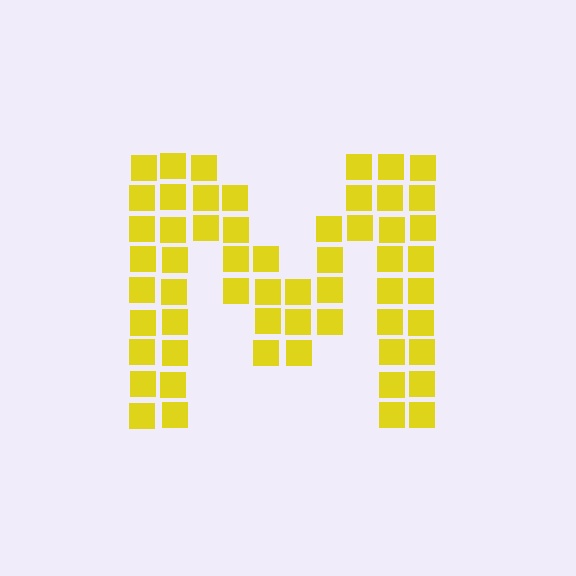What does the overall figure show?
The overall figure shows the letter M.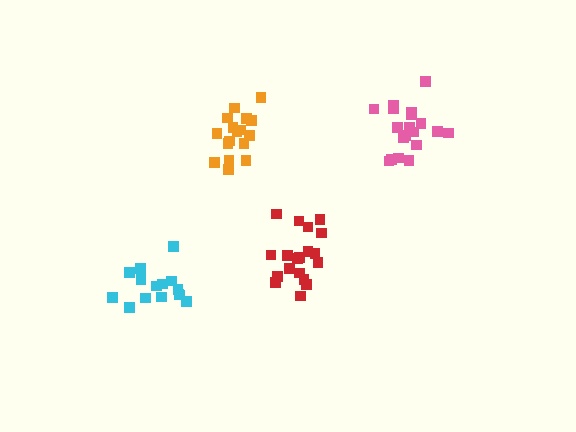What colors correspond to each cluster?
The clusters are colored: orange, pink, cyan, red.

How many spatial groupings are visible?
There are 4 spatial groupings.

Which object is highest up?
The pink cluster is topmost.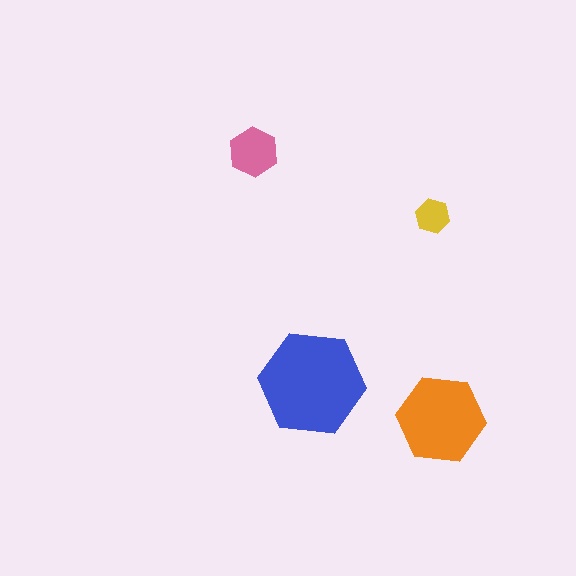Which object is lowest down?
The orange hexagon is bottommost.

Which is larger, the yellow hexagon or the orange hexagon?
The orange one.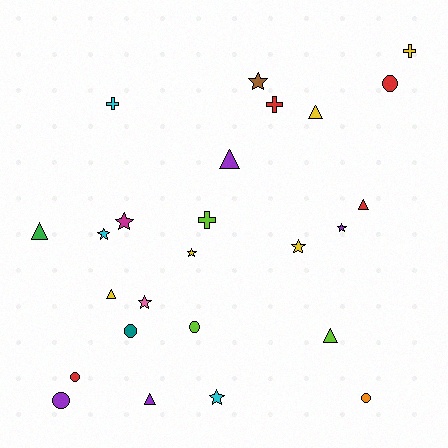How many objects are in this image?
There are 25 objects.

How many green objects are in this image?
There is 1 green object.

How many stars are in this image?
There are 8 stars.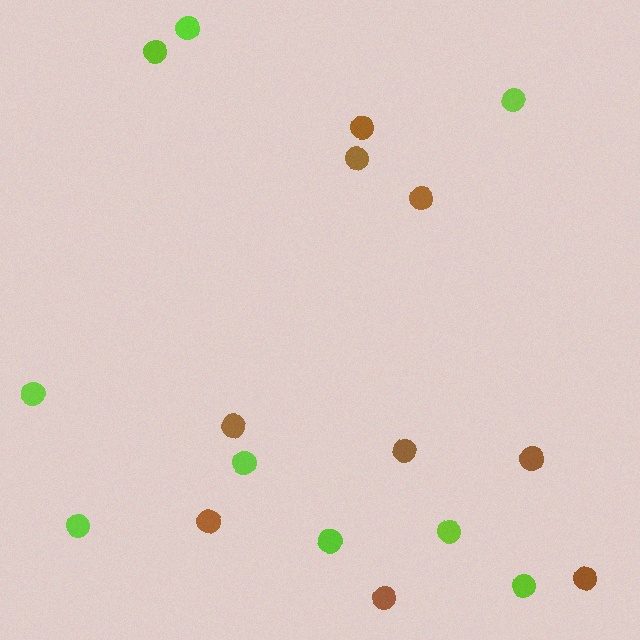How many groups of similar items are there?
There are 2 groups: one group of lime circles (9) and one group of brown circles (9).